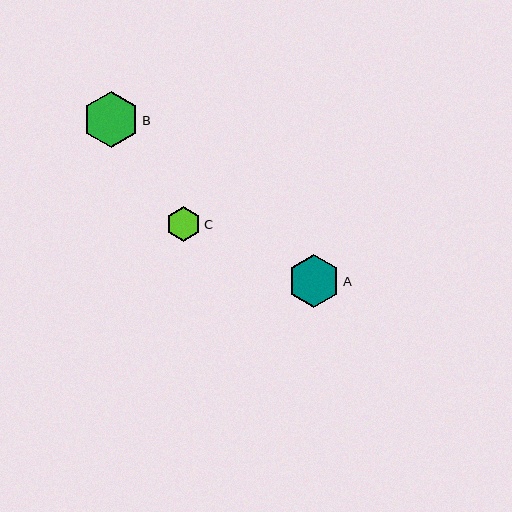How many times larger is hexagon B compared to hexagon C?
Hexagon B is approximately 1.6 times the size of hexagon C.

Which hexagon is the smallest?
Hexagon C is the smallest with a size of approximately 35 pixels.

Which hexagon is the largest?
Hexagon B is the largest with a size of approximately 56 pixels.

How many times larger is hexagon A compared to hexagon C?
Hexagon A is approximately 1.5 times the size of hexagon C.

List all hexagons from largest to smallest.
From largest to smallest: B, A, C.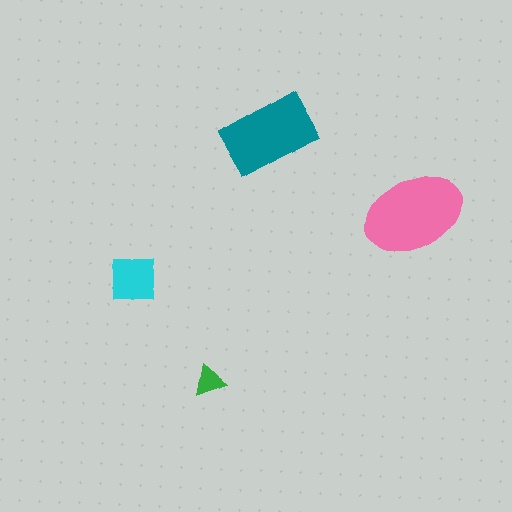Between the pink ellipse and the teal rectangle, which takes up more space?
The pink ellipse.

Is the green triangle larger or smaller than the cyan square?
Smaller.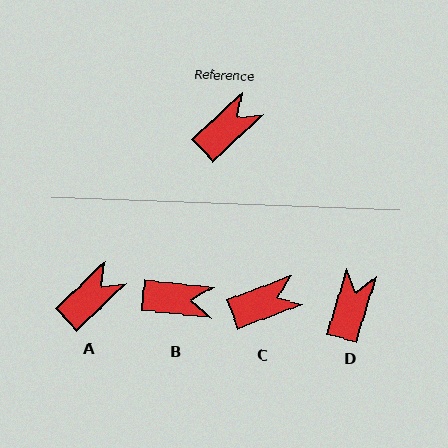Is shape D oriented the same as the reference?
No, it is off by about 30 degrees.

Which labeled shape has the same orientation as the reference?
A.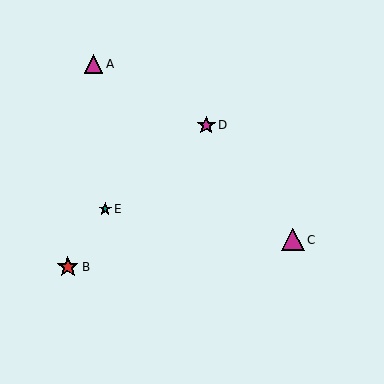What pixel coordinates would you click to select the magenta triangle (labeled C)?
Click at (293, 240) to select the magenta triangle C.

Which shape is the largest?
The magenta triangle (labeled C) is the largest.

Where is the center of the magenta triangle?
The center of the magenta triangle is at (94, 64).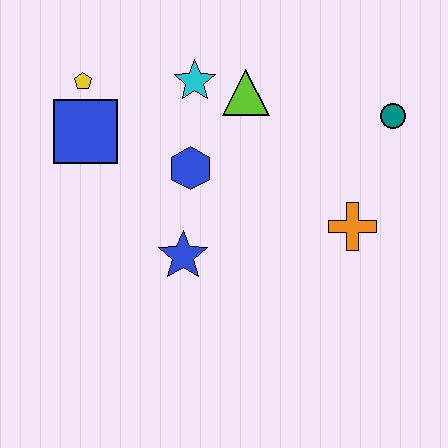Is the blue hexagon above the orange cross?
Yes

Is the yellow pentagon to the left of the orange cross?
Yes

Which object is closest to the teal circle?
The orange cross is closest to the teal circle.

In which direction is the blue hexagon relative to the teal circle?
The blue hexagon is to the left of the teal circle.